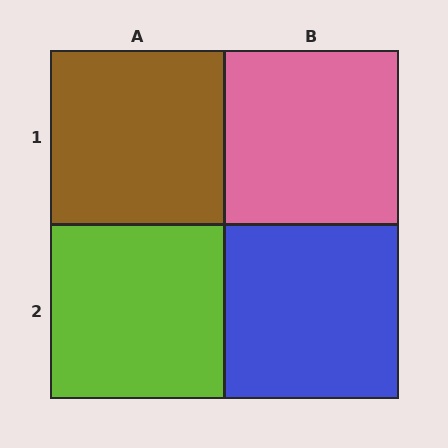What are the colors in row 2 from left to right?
Lime, blue.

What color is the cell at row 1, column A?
Brown.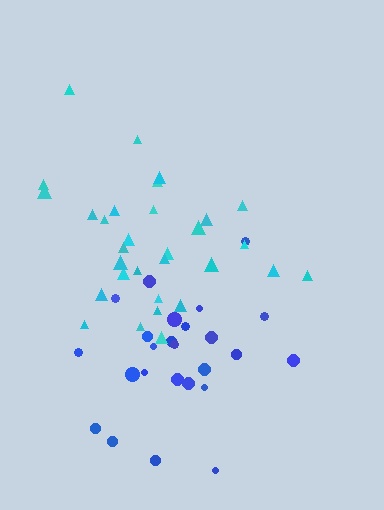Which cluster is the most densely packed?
Cyan.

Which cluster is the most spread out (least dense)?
Blue.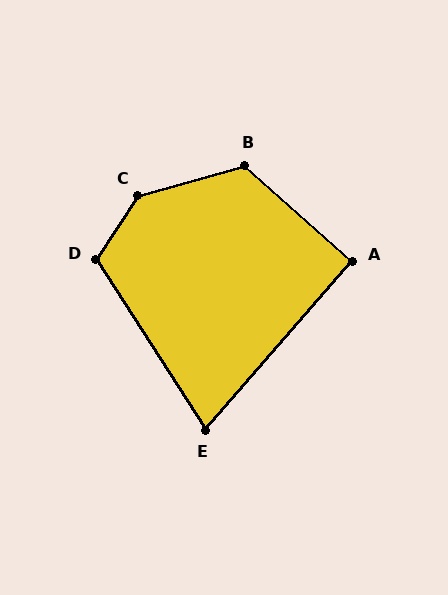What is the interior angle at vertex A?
Approximately 91 degrees (approximately right).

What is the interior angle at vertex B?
Approximately 123 degrees (obtuse).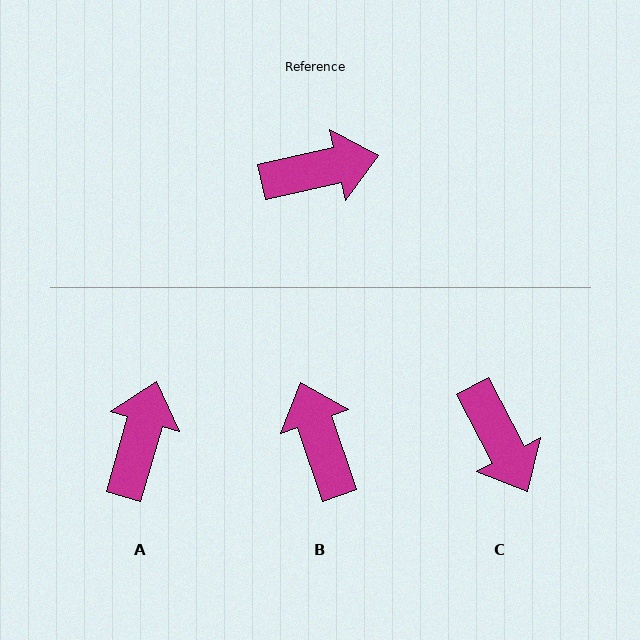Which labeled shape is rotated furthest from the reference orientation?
B, about 97 degrees away.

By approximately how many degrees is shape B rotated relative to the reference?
Approximately 97 degrees counter-clockwise.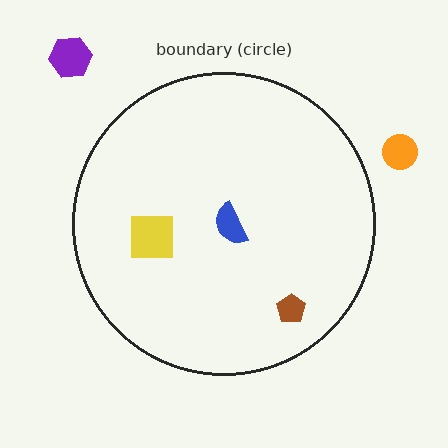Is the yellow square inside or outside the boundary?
Inside.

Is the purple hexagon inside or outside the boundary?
Outside.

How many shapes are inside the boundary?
3 inside, 2 outside.